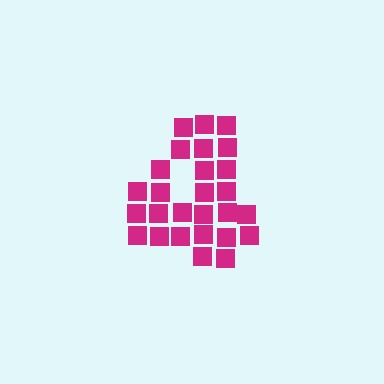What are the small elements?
The small elements are squares.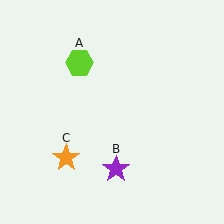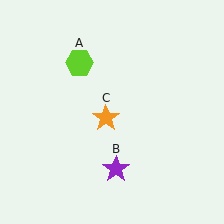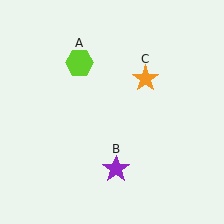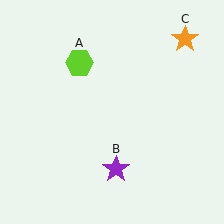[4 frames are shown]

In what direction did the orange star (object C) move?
The orange star (object C) moved up and to the right.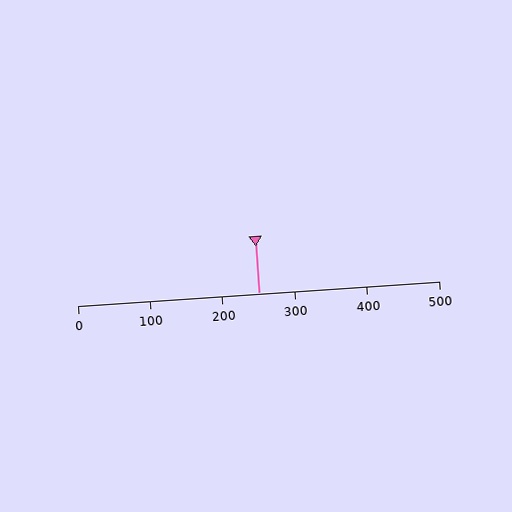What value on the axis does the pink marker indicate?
The marker indicates approximately 250.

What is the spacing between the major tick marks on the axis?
The major ticks are spaced 100 apart.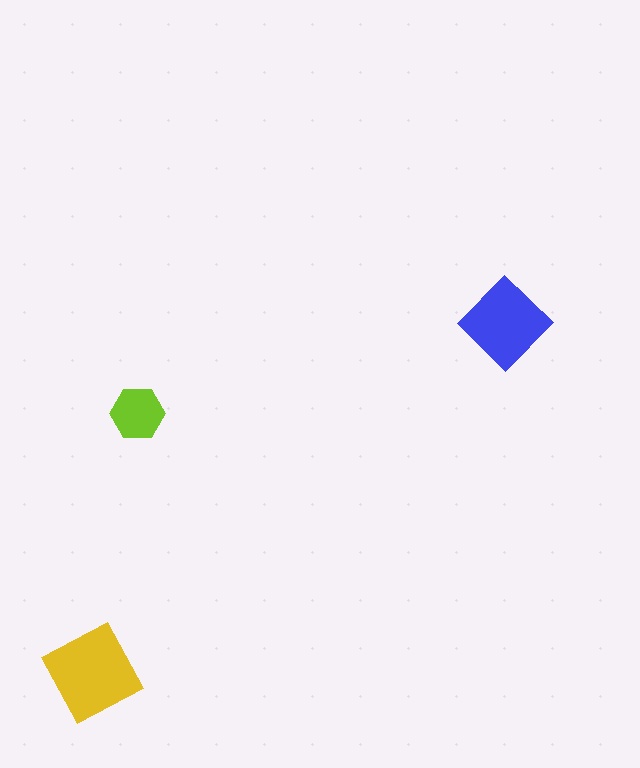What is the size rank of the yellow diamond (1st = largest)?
1st.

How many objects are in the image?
There are 3 objects in the image.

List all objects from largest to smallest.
The yellow diamond, the blue diamond, the lime hexagon.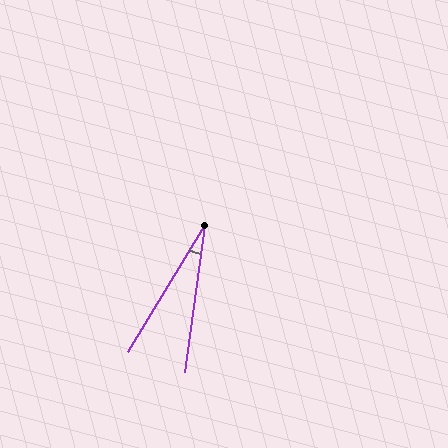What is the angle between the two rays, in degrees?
Approximately 23 degrees.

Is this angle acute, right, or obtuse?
It is acute.